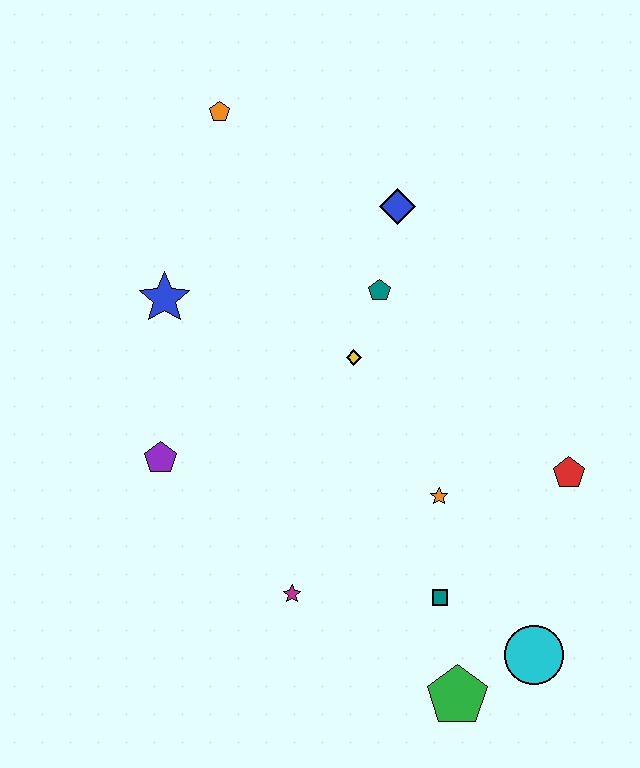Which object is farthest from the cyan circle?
The orange pentagon is farthest from the cyan circle.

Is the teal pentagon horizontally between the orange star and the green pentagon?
No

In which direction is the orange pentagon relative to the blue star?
The orange pentagon is above the blue star.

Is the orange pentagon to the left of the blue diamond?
Yes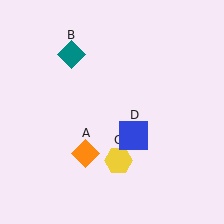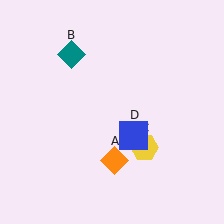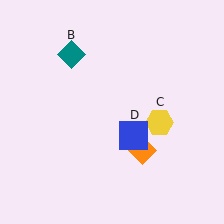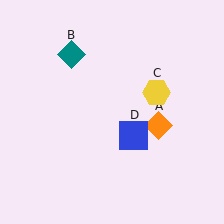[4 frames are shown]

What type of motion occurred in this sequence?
The orange diamond (object A), yellow hexagon (object C) rotated counterclockwise around the center of the scene.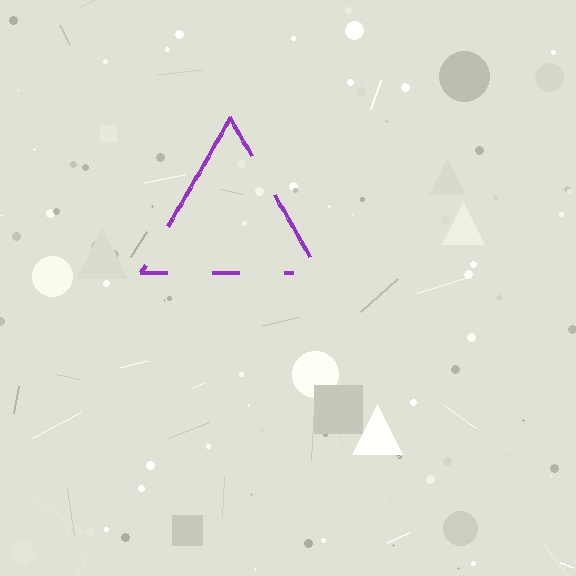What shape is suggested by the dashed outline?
The dashed outline suggests a triangle.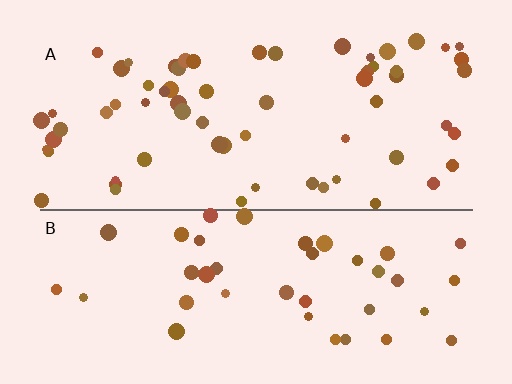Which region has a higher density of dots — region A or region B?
A (the top).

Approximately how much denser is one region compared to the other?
Approximately 1.5× — region A over region B.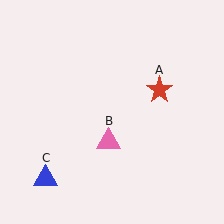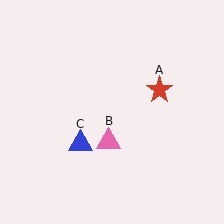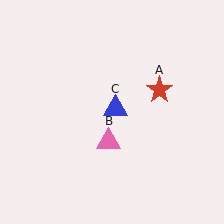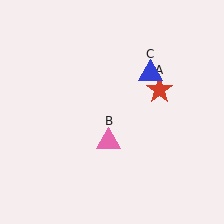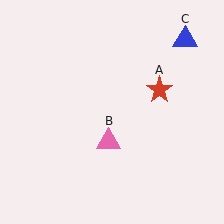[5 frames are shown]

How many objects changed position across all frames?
1 object changed position: blue triangle (object C).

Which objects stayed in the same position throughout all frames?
Red star (object A) and pink triangle (object B) remained stationary.